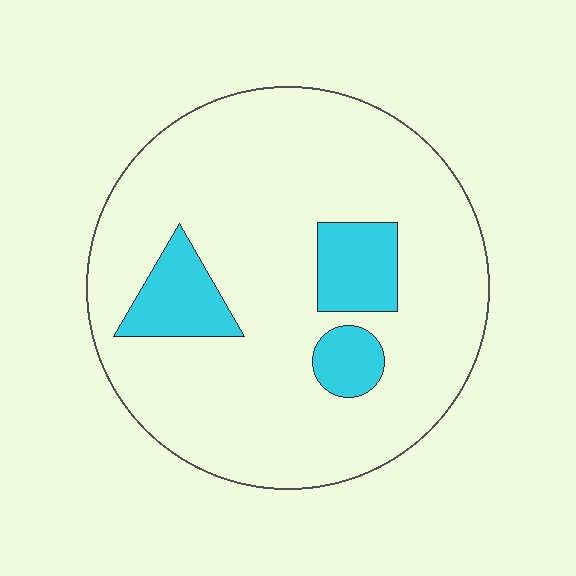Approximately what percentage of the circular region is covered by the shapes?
Approximately 15%.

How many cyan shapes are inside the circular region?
3.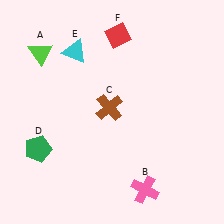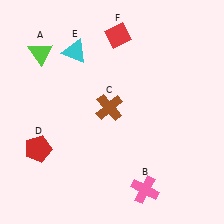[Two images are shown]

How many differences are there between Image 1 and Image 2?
There is 1 difference between the two images.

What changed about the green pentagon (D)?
In Image 1, D is green. In Image 2, it changed to red.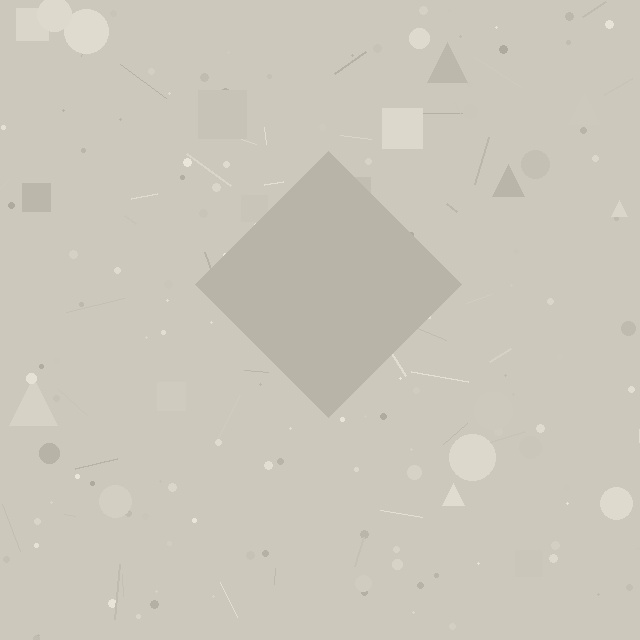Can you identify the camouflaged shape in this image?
The camouflaged shape is a diamond.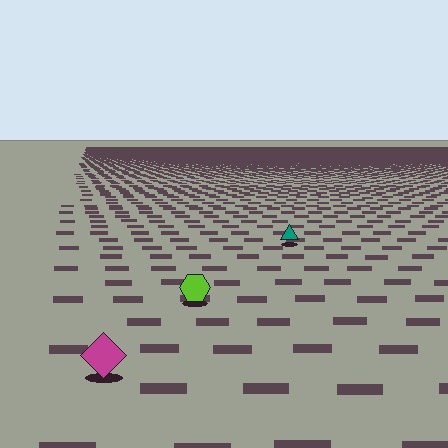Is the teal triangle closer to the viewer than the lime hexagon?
No. The lime hexagon is closer — you can tell from the texture gradient: the ground texture is coarser near it.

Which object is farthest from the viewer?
The teal triangle is farthest from the viewer. It appears smaller and the ground texture around it is denser.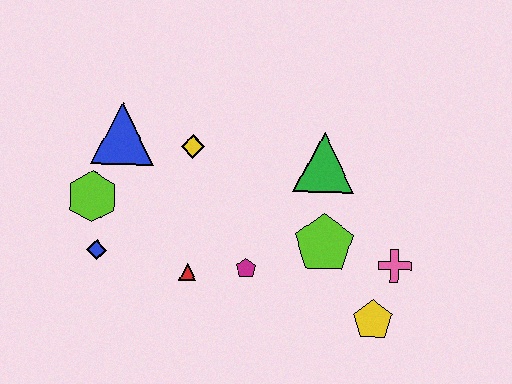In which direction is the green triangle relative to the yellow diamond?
The green triangle is to the right of the yellow diamond.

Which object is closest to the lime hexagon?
The blue diamond is closest to the lime hexagon.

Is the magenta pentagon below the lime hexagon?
Yes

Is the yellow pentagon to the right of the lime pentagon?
Yes